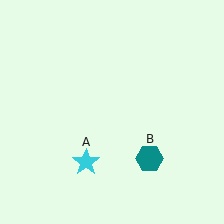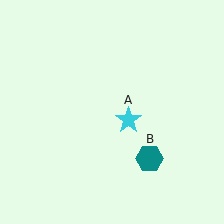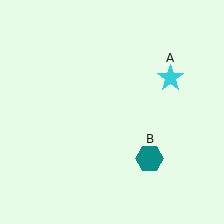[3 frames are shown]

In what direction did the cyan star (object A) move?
The cyan star (object A) moved up and to the right.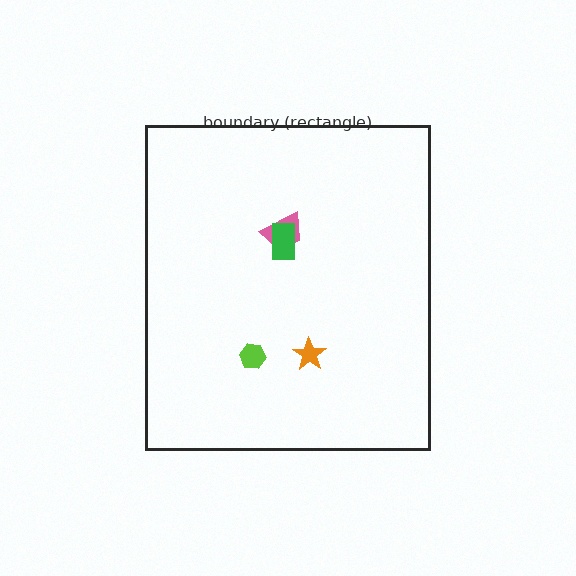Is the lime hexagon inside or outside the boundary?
Inside.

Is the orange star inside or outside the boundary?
Inside.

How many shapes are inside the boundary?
4 inside, 0 outside.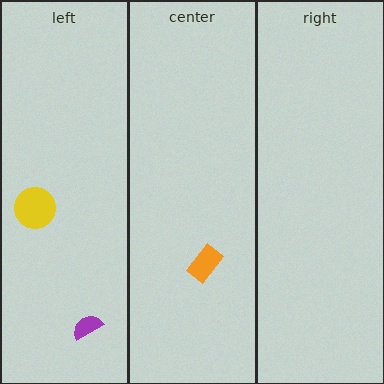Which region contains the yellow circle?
The left region.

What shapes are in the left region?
The yellow circle, the purple semicircle.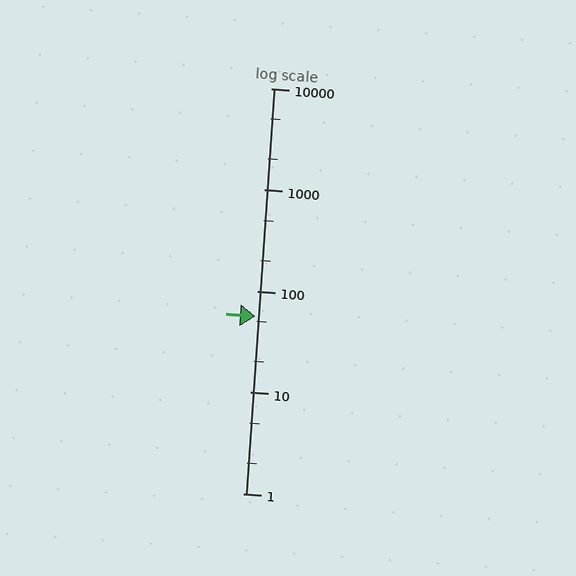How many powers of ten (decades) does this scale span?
The scale spans 4 decades, from 1 to 10000.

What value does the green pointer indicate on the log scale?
The pointer indicates approximately 56.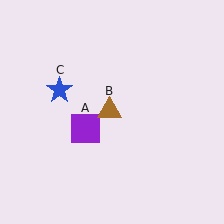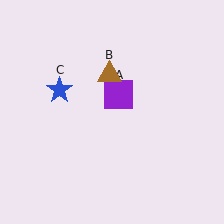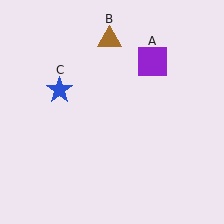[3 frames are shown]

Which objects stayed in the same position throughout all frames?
Blue star (object C) remained stationary.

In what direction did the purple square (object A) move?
The purple square (object A) moved up and to the right.